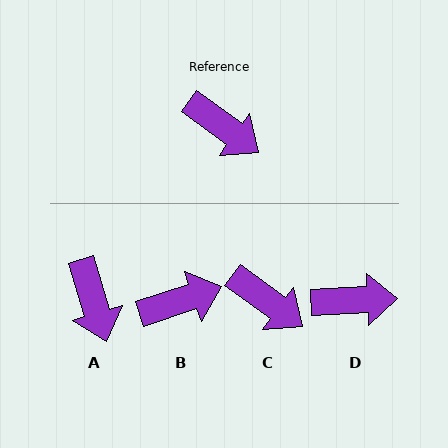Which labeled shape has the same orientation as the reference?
C.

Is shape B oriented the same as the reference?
No, it is off by about 55 degrees.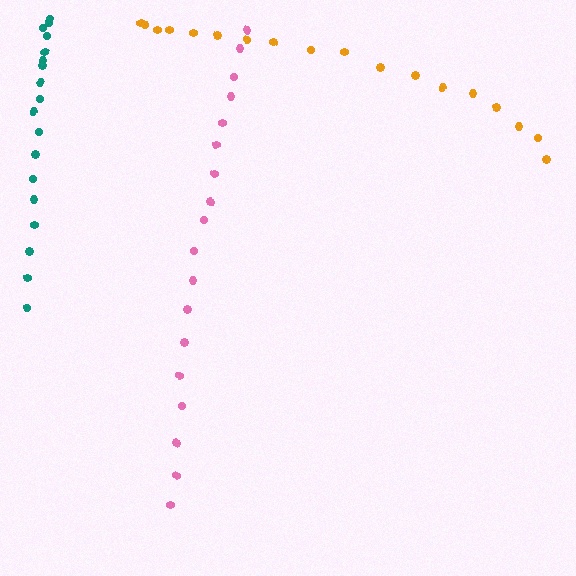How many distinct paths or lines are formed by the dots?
There are 3 distinct paths.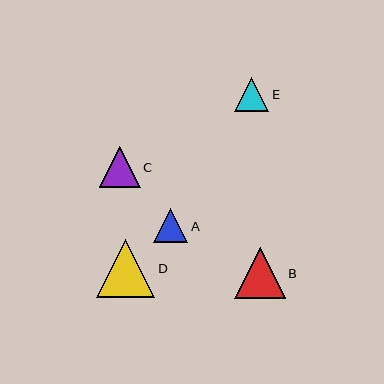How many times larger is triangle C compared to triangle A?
Triangle C is approximately 1.2 times the size of triangle A.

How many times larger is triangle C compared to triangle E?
Triangle C is approximately 1.2 times the size of triangle E.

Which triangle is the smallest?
Triangle A is the smallest with a size of approximately 34 pixels.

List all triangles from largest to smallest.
From largest to smallest: D, B, C, E, A.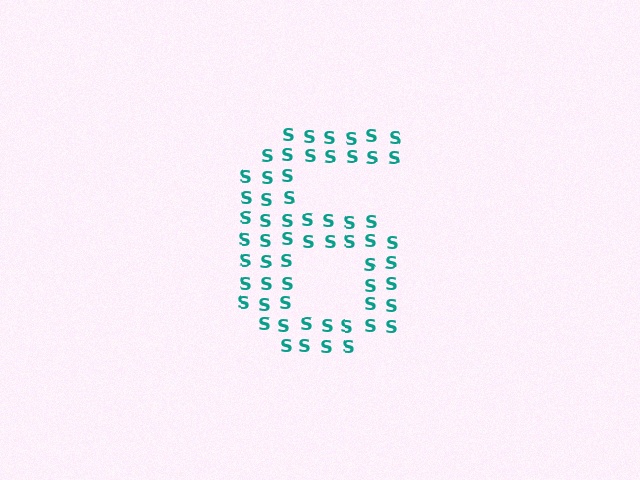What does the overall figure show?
The overall figure shows the digit 6.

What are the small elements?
The small elements are letter S's.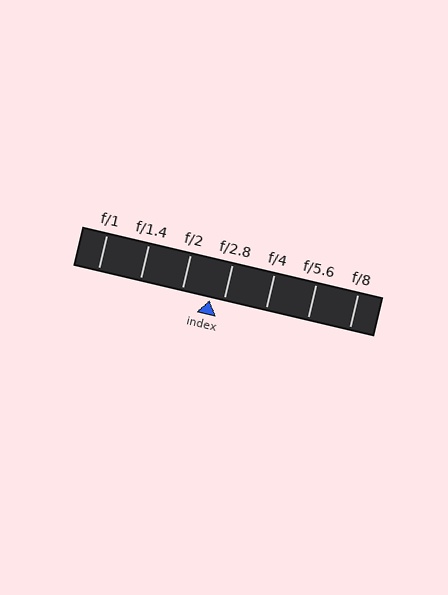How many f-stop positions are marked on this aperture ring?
There are 7 f-stop positions marked.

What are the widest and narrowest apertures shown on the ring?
The widest aperture shown is f/1 and the narrowest is f/8.